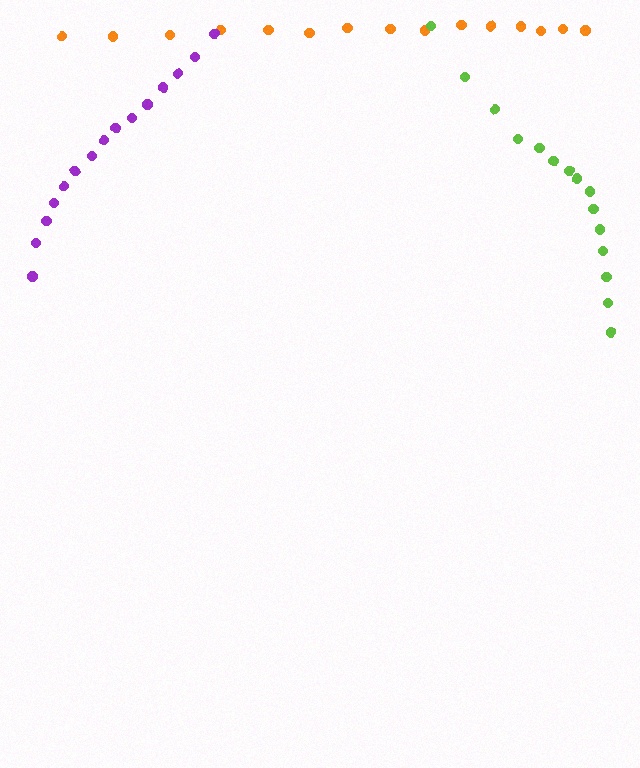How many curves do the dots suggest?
There are 3 distinct paths.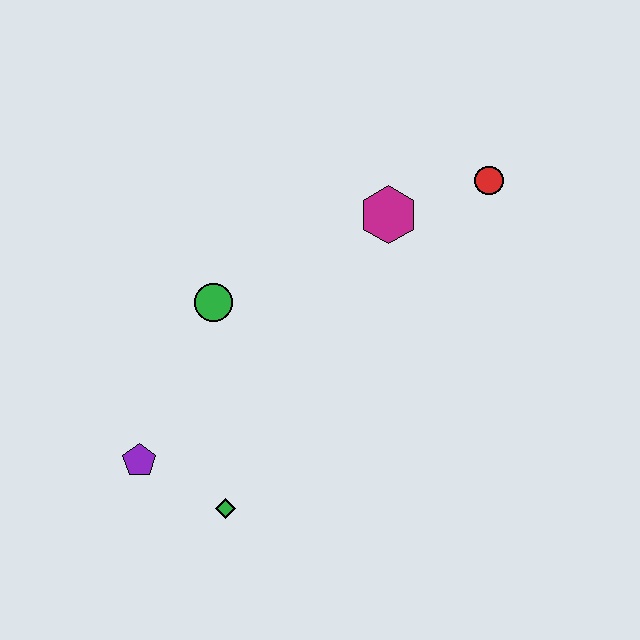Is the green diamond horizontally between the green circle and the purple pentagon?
No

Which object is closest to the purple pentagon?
The green diamond is closest to the purple pentagon.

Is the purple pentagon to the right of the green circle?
No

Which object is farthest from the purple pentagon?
The red circle is farthest from the purple pentagon.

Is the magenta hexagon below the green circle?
No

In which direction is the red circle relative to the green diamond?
The red circle is above the green diamond.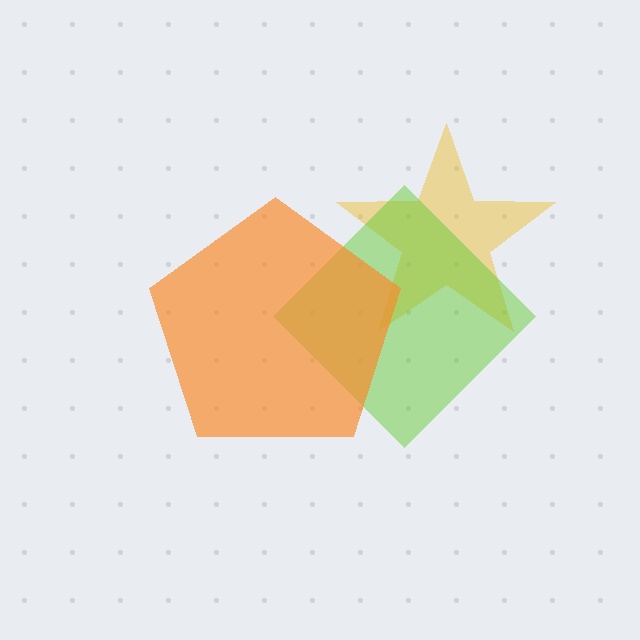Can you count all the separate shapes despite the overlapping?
Yes, there are 3 separate shapes.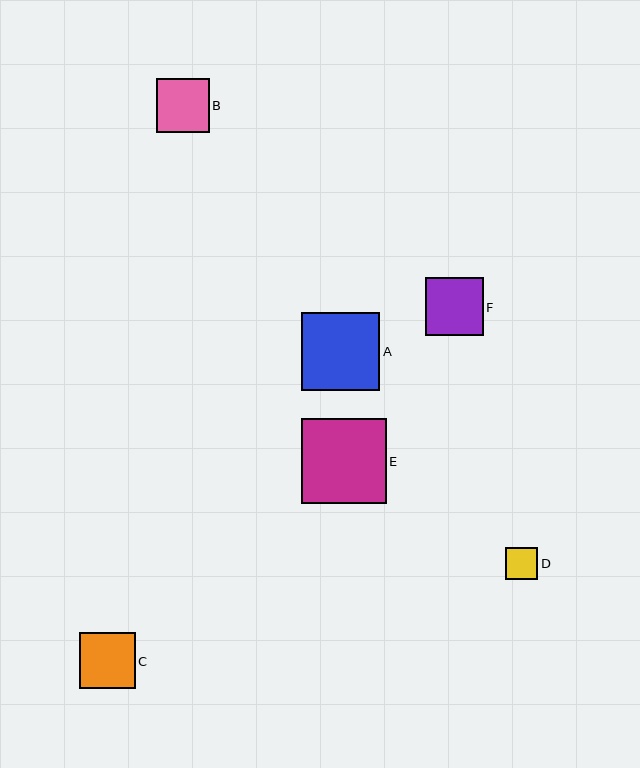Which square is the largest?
Square E is the largest with a size of approximately 85 pixels.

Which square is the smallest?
Square D is the smallest with a size of approximately 32 pixels.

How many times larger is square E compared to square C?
Square E is approximately 1.5 times the size of square C.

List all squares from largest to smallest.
From largest to smallest: E, A, F, C, B, D.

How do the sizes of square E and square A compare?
Square E and square A are approximately the same size.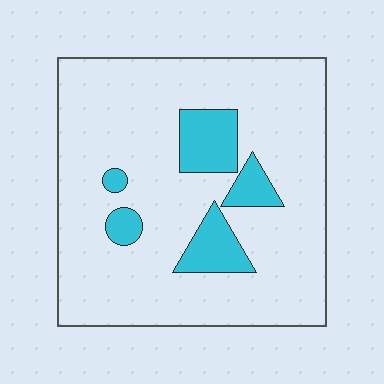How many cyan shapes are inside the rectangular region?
5.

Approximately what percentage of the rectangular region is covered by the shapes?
Approximately 15%.